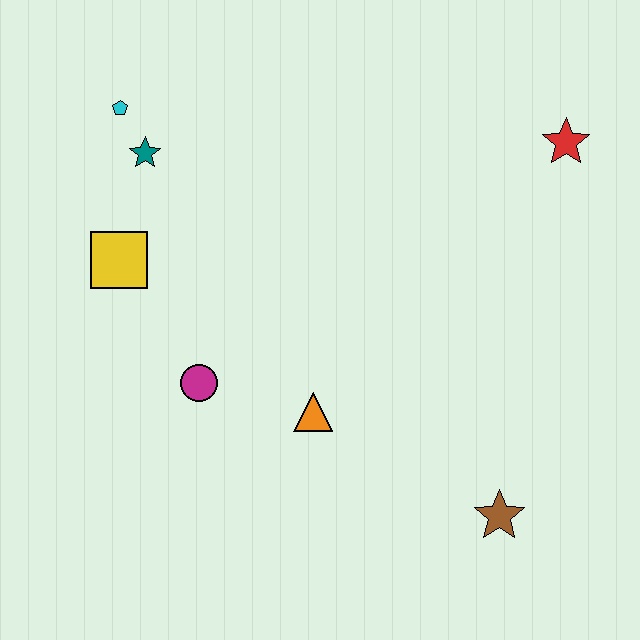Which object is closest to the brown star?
The orange triangle is closest to the brown star.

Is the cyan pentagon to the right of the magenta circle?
No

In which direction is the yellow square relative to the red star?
The yellow square is to the left of the red star.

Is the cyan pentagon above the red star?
Yes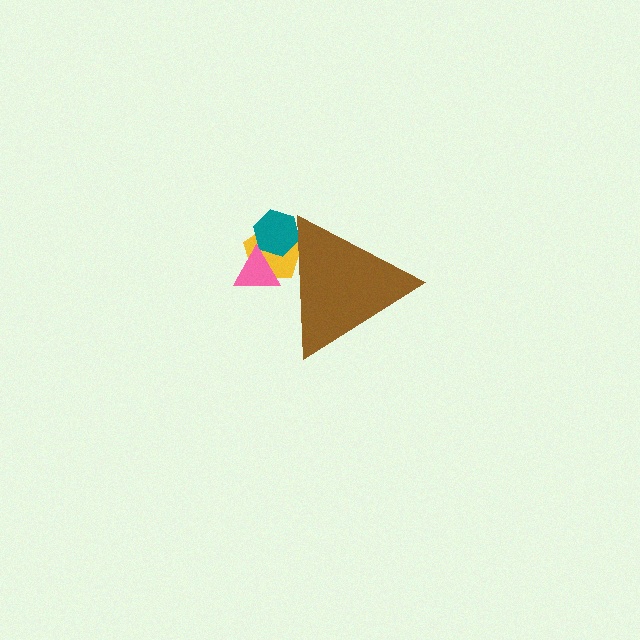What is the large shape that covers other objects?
A brown triangle.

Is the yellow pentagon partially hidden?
Yes, the yellow pentagon is partially hidden behind the brown triangle.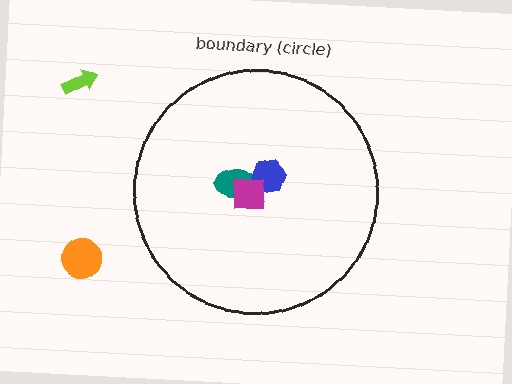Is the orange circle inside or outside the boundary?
Outside.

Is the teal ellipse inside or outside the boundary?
Inside.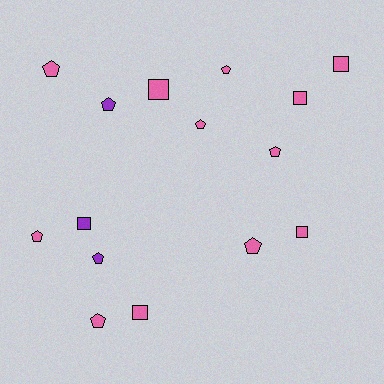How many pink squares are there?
There are 5 pink squares.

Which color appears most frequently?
Pink, with 12 objects.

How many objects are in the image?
There are 15 objects.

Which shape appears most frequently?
Pentagon, with 9 objects.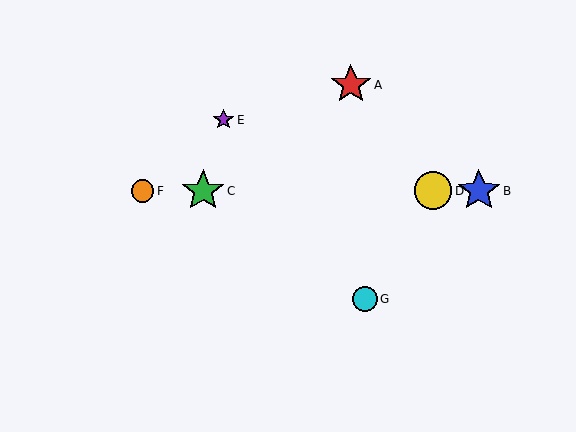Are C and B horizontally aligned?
Yes, both are at y≈191.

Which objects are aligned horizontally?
Objects B, C, D, F are aligned horizontally.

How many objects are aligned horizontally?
4 objects (B, C, D, F) are aligned horizontally.